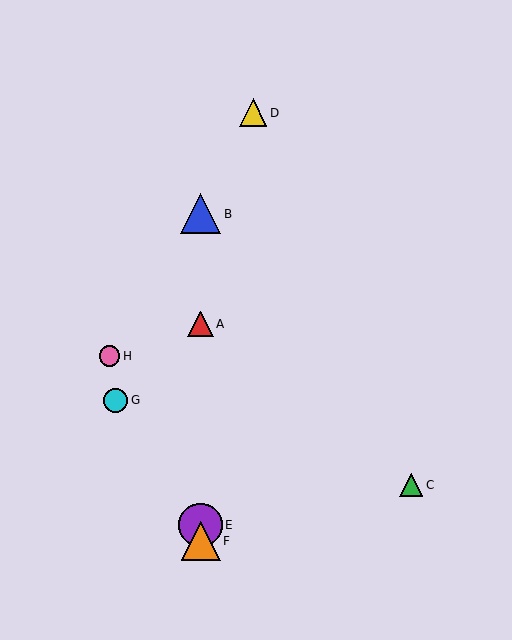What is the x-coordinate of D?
Object D is at x≈253.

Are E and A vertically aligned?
Yes, both are at x≈201.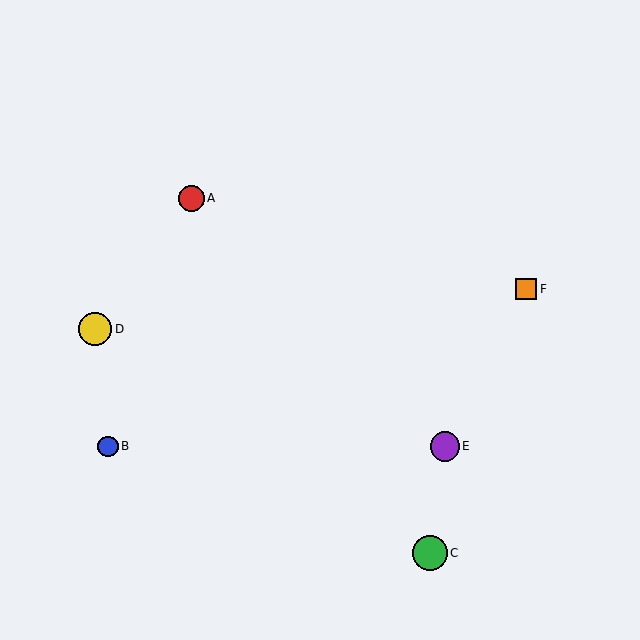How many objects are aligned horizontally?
2 objects (B, E) are aligned horizontally.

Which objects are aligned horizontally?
Objects B, E are aligned horizontally.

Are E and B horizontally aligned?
Yes, both are at y≈446.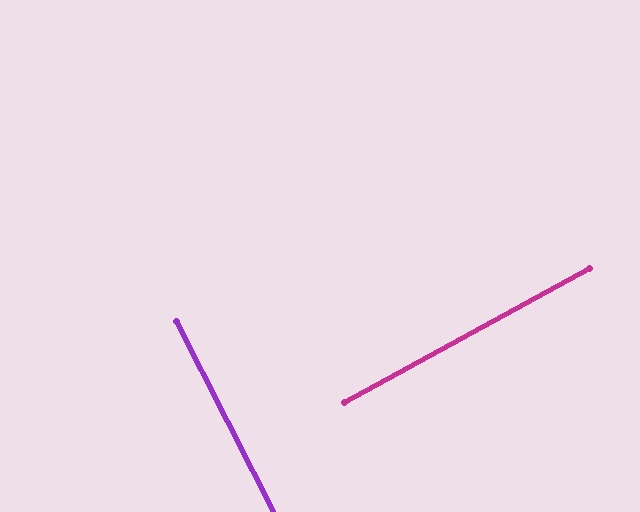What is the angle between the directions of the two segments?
Approximately 89 degrees.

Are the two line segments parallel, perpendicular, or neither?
Perpendicular — they meet at approximately 89°.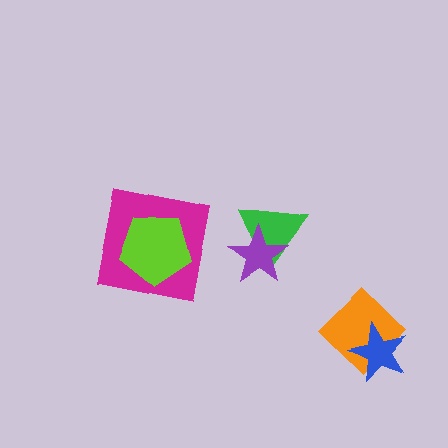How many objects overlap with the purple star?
1 object overlaps with the purple star.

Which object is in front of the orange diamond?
The blue star is in front of the orange diamond.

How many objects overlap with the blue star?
1 object overlaps with the blue star.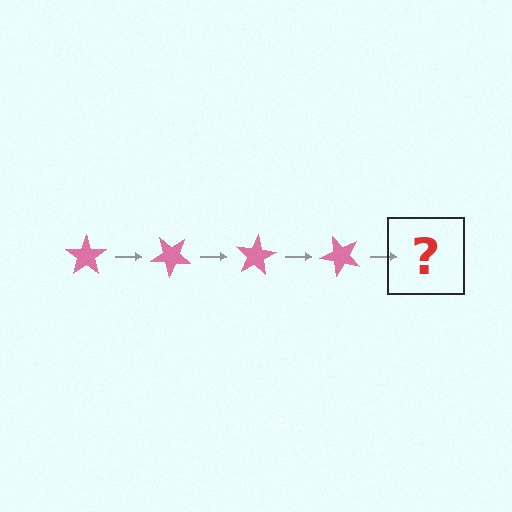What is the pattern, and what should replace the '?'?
The pattern is that the star rotates 40 degrees each step. The '?' should be a pink star rotated 160 degrees.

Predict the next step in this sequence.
The next step is a pink star rotated 160 degrees.